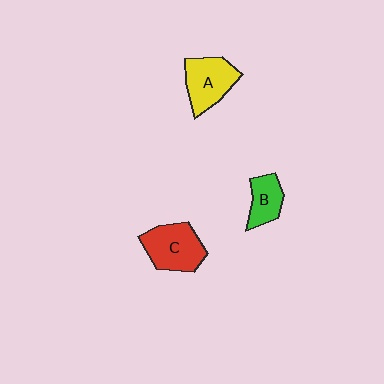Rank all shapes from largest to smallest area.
From largest to smallest: C (red), A (yellow), B (green).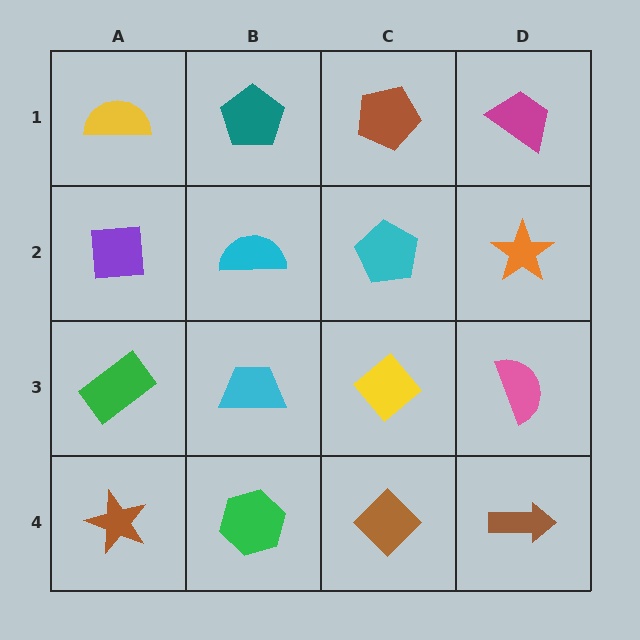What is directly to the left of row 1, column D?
A brown pentagon.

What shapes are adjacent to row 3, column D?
An orange star (row 2, column D), a brown arrow (row 4, column D), a yellow diamond (row 3, column C).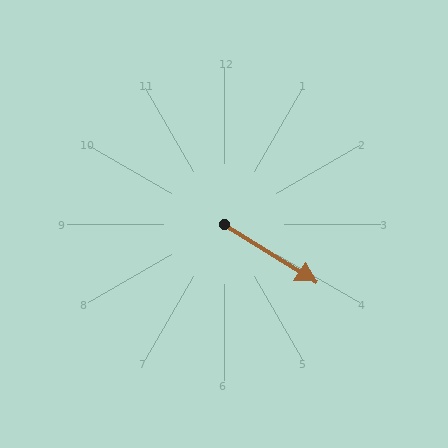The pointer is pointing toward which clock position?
Roughly 4 o'clock.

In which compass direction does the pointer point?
Southeast.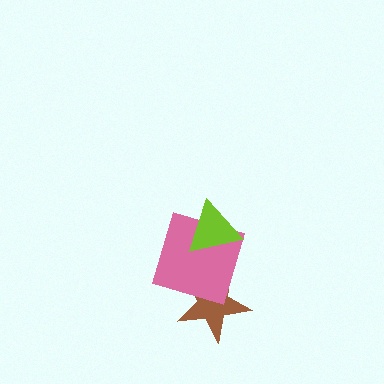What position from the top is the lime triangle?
The lime triangle is 1st from the top.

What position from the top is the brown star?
The brown star is 3rd from the top.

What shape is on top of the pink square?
The lime triangle is on top of the pink square.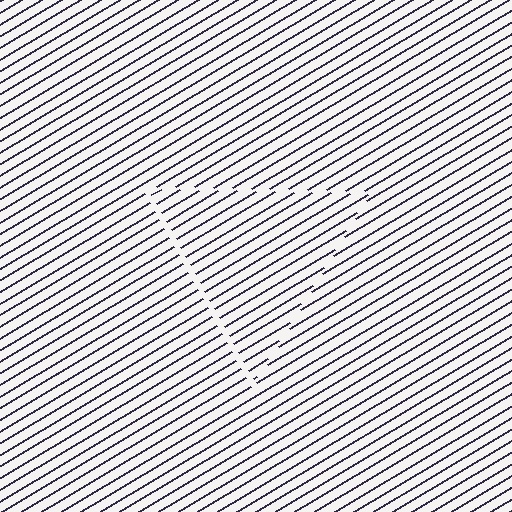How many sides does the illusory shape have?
3 sides — the line-ends trace a triangle.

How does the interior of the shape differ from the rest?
The interior of the shape contains the same grating, shifted by half a period — the contour is defined by the phase discontinuity where line-ends from the inner and outer gratings abut.